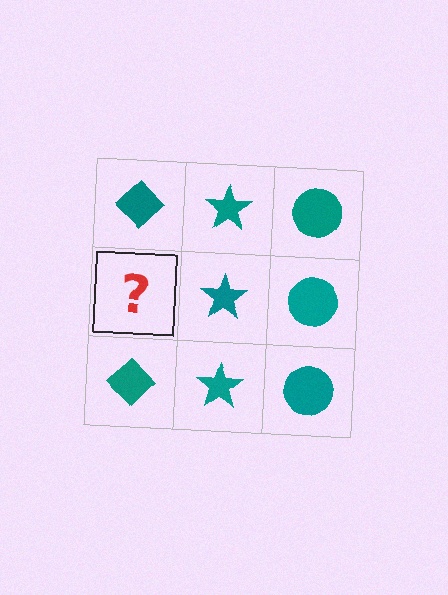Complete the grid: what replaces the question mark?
The question mark should be replaced with a teal diamond.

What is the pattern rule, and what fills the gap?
The rule is that each column has a consistent shape. The gap should be filled with a teal diamond.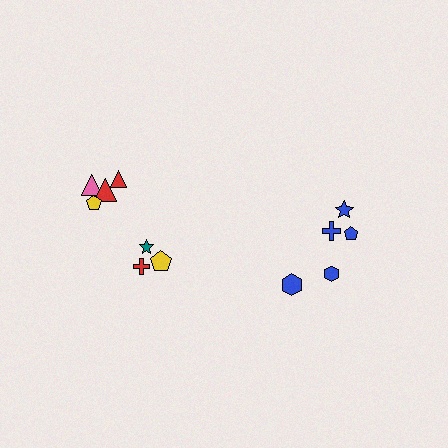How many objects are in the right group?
There are 5 objects.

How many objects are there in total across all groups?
There are 12 objects.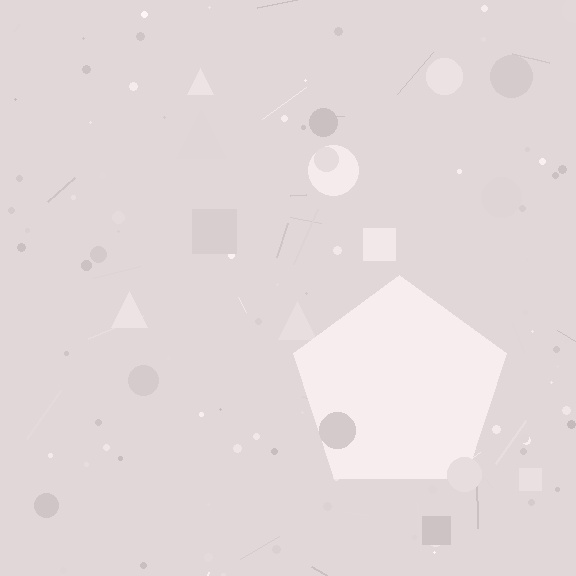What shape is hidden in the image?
A pentagon is hidden in the image.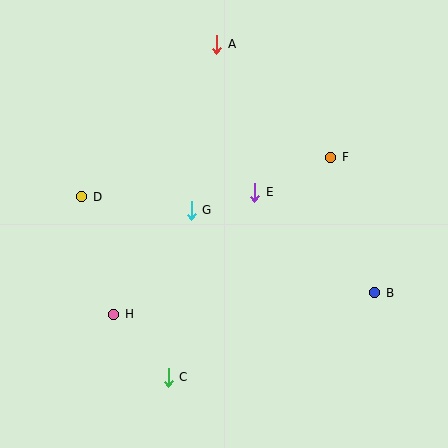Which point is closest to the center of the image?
Point G at (191, 210) is closest to the center.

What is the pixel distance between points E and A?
The distance between E and A is 153 pixels.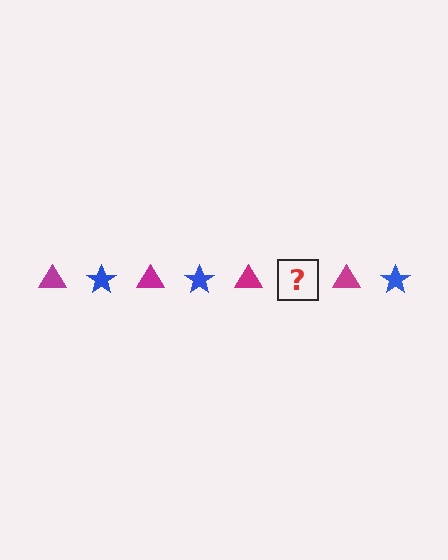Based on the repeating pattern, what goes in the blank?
The blank should be a blue star.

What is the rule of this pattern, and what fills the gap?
The rule is that the pattern alternates between magenta triangle and blue star. The gap should be filled with a blue star.